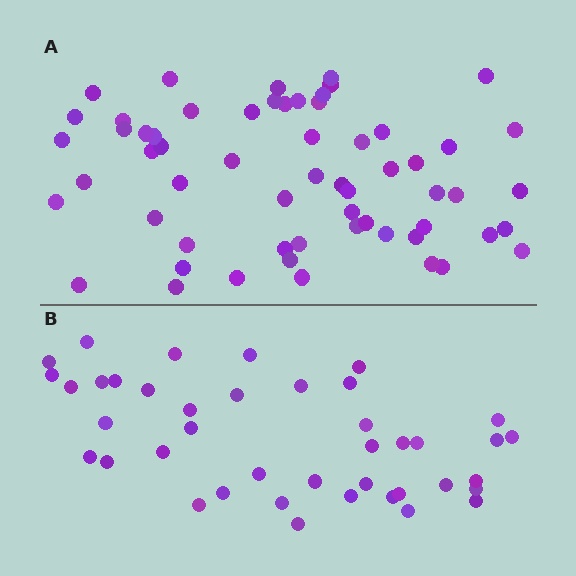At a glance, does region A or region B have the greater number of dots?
Region A (the top region) has more dots.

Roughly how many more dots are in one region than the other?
Region A has approximately 20 more dots than region B.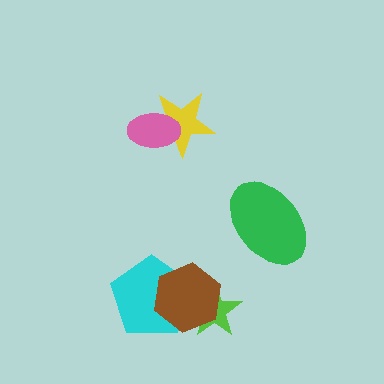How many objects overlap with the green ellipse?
0 objects overlap with the green ellipse.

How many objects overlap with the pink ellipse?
1 object overlaps with the pink ellipse.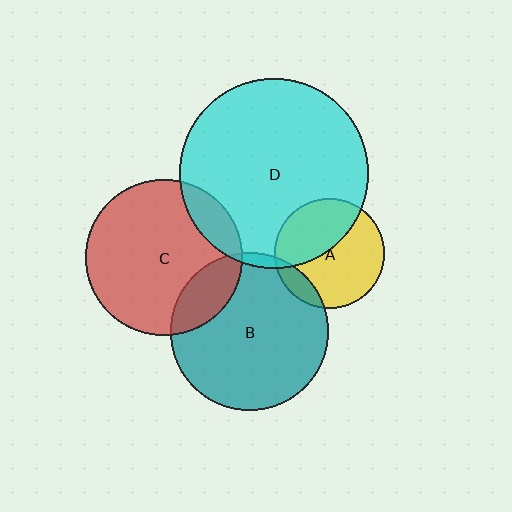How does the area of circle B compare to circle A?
Approximately 2.1 times.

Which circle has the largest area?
Circle D (cyan).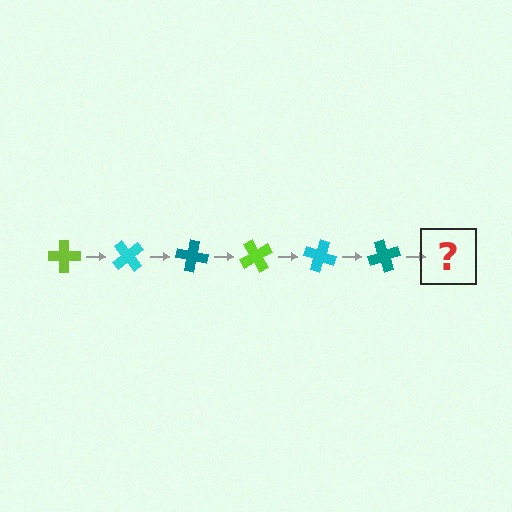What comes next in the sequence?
The next element should be a lime cross, rotated 300 degrees from the start.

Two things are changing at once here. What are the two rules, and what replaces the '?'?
The two rules are that it rotates 50 degrees each step and the color cycles through lime, cyan, and teal. The '?' should be a lime cross, rotated 300 degrees from the start.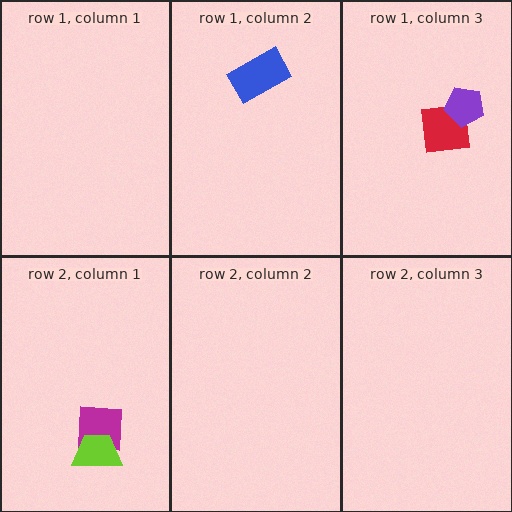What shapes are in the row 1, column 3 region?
The red square, the purple pentagon.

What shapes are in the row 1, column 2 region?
The blue rectangle.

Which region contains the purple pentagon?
The row 1, column 3 region.